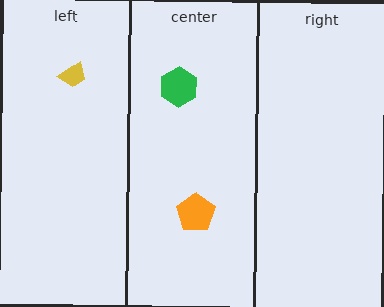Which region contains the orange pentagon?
The center region.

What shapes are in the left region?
The yellow trapezoid.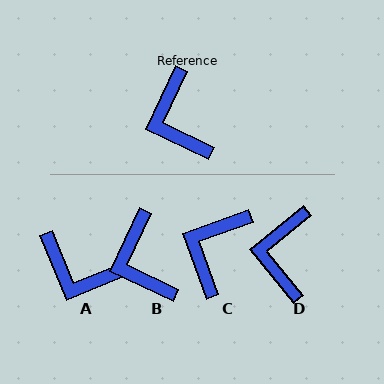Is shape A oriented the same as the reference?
No, it is off by about 48 degrees.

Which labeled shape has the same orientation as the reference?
B.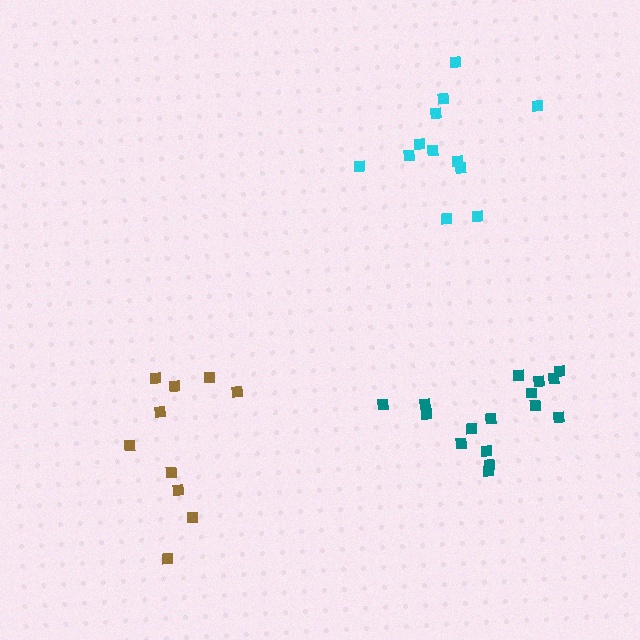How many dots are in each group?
Group 1: 10 dots, Group 2: 16 dots, Group 3: 12 dots (38 total).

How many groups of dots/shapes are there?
There are 3 groups.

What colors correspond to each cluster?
The clusters are colored: brown, teal, cyan.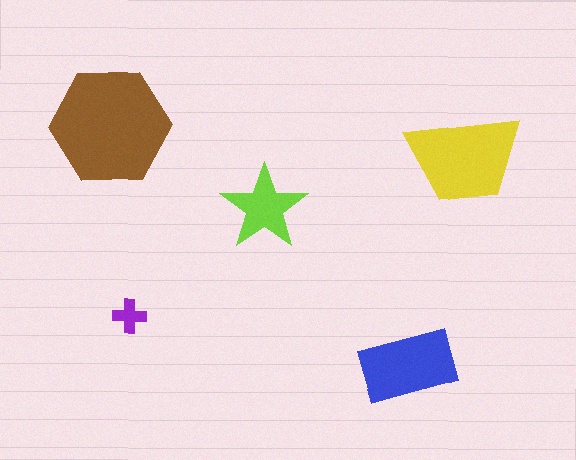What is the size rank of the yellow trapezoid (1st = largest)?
2nd.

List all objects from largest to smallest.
The brown hexagon, the yellow trapezoid, the blue rectangle, the lime star, the purple cross.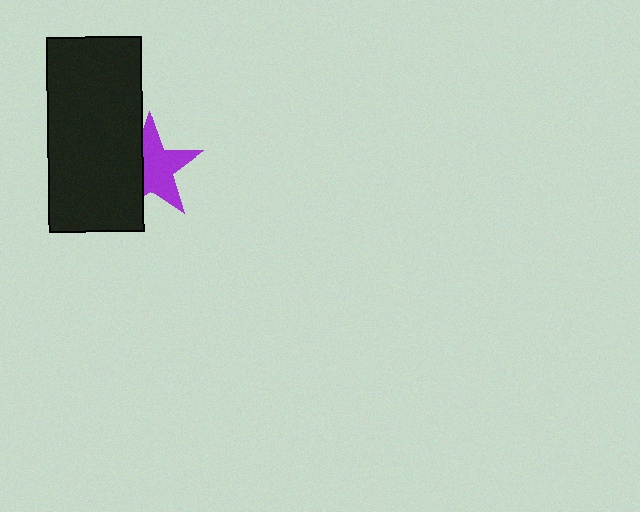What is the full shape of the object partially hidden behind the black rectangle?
The partially hidden object is a purple star.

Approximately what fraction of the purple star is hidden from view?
Roughly 39% of the purple star is hidden behind the black rectangle.